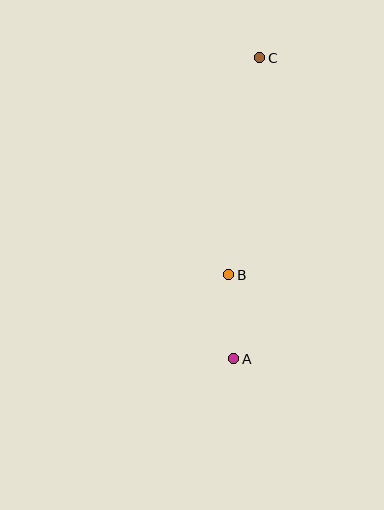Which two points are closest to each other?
Points A and B are closest to each other.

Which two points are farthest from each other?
Points A and C are farthest from each other.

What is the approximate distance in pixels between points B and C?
The distance between B and C is approximately 219 pixels.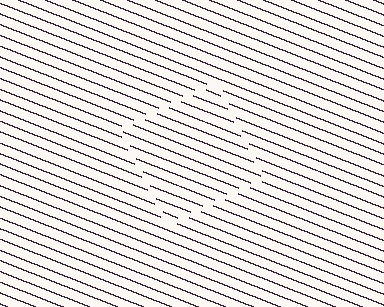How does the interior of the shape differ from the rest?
The interior of the shape contains the same grating, shifted by half a period — the contour is defined by the phase discontinuity where line-ends from the inner and outer gratings abut.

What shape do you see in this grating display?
An illusory square. The interior of the shape contains the same grating, shifted by half a period — the contour is defined by the phase discontinuity where line-ends from the inner and outer gratings abut.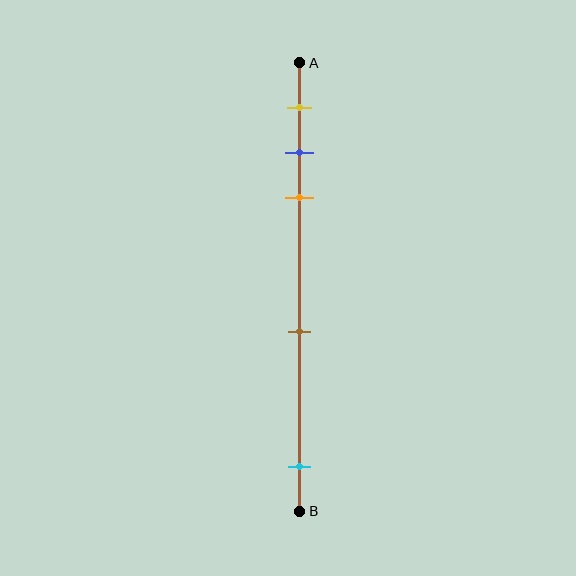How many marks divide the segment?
There are 5 marks dividing the segment.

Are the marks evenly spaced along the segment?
No, the marks are not evenly spaced.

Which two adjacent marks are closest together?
The blue and orange marks are the closest adjacent pair.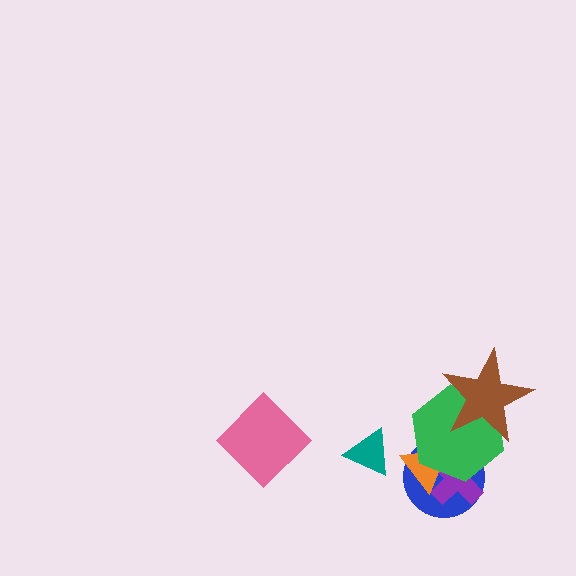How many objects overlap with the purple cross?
3 objects overlap with the purple cross.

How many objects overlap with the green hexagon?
4 objects overlap with the green hexagon.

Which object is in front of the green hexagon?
The brown star is in front of the green hexagon.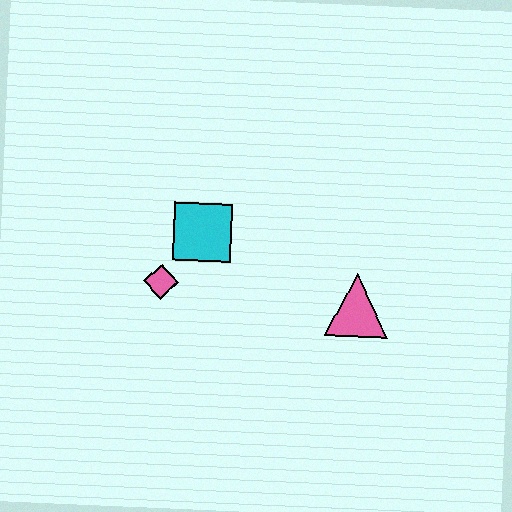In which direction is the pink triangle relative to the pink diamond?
The pink triangle is to the right of the pink diamond.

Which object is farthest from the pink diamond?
The pink triangle is farthest from the pink diamond.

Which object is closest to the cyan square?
The pink diamond is closest to the cyan square.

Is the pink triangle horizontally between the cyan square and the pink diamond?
No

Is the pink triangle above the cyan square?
No